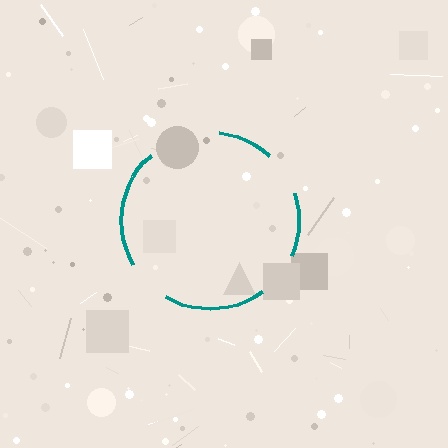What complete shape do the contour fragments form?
The contour fragments form a circle.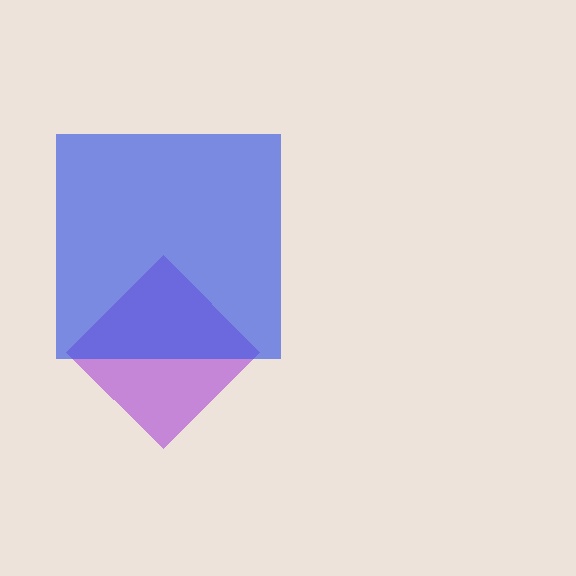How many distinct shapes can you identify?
There are 2 distinct shapes: a purple diamond, a blue square.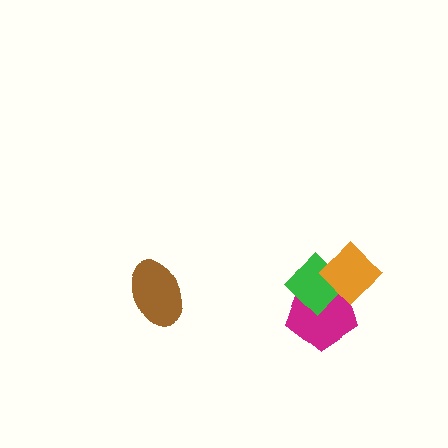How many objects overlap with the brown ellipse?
0 objects overlap with the brown ellipse.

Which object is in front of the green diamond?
The orange diamond is in front of the green diamond.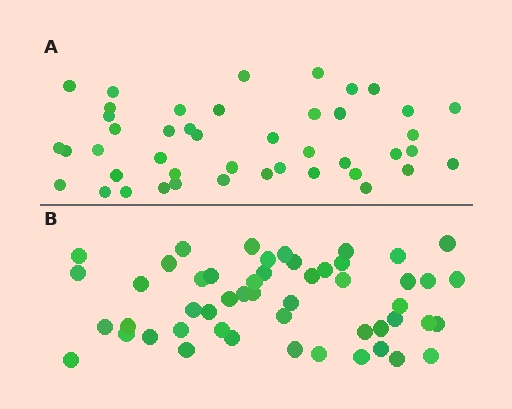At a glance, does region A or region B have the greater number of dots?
Region B (the bottom region) has more dots.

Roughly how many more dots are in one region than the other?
Region B has roughly 8 or so more dots than region A.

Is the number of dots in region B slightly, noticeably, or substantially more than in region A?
Region B has only slightly more — the two regions are fairly close. The ratio is roughly 1.2 to 1.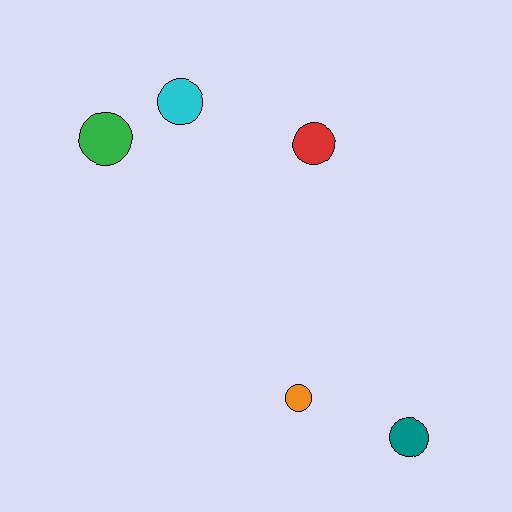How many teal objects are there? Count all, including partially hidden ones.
There is 1 teal object.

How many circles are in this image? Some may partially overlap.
There are 5 circles.